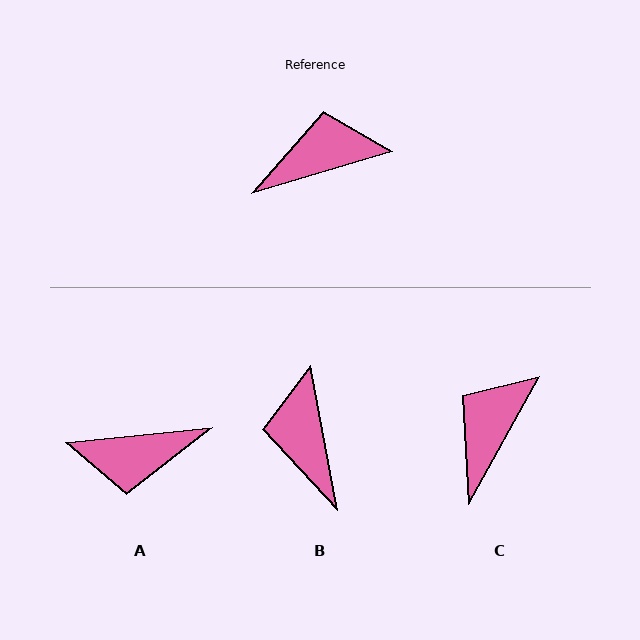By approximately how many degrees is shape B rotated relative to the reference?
Approximately 84 degrees counter-clockwise.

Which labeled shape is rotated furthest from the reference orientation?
A, about 169 degrees away.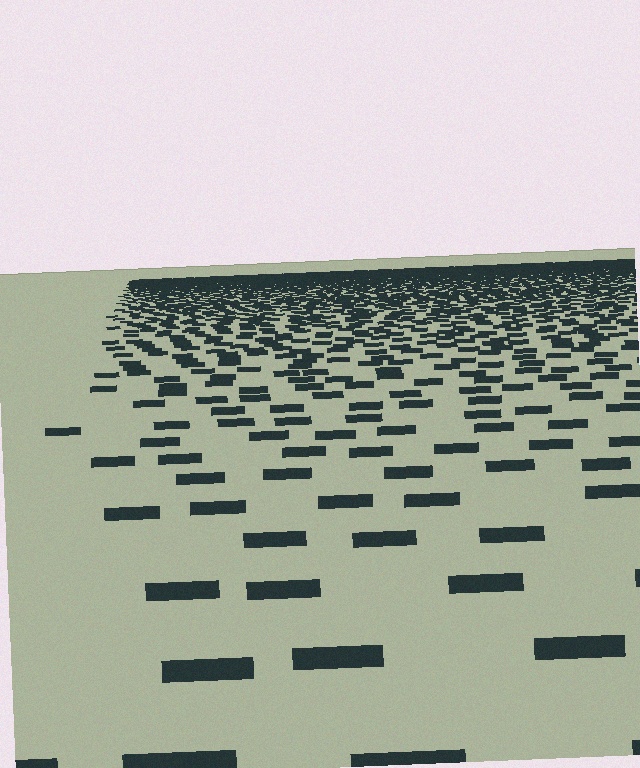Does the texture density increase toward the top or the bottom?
Density increases toward the top.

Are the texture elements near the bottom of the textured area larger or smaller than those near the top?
Larger. Near the bottom, elements are closer to the viewer and appear at a bigger on-screen size.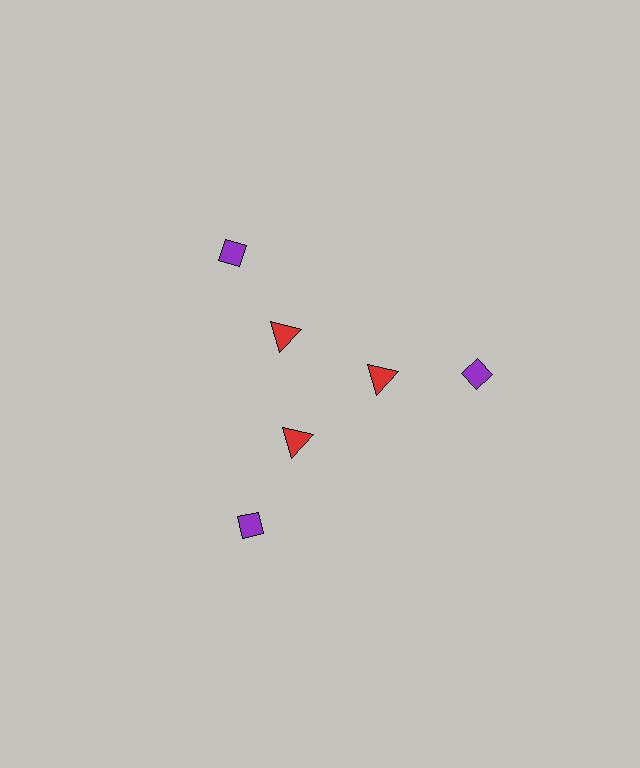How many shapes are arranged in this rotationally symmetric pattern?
There are 6 shapes, arranged in 3 groups of 2.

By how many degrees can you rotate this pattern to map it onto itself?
The pattern maps onto itself every 120 degrees of rotation.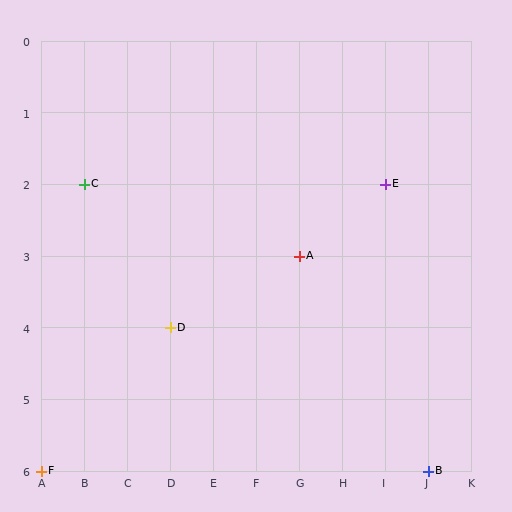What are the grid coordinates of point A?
Point A is at grid coordinates (G, 3).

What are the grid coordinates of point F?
Point F is at grid coordinates (A, 6).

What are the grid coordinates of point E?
Point E is at grid coordinates (I, 2).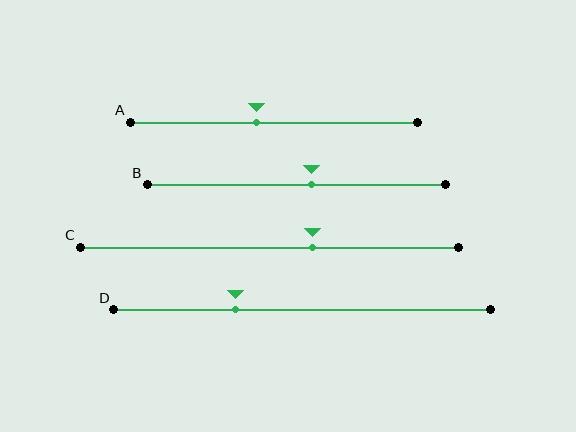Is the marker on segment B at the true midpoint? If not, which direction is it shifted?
No, the marker on segment B is shifted to the right by about 5% of the segment length.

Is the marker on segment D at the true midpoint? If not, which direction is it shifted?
No, the marker on segment D is shifted to the left by about 18% of the segment length.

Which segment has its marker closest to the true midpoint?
Segment B has its marker closest to the true midpoint.